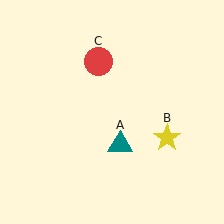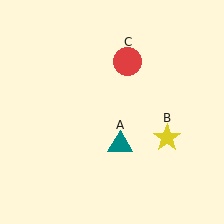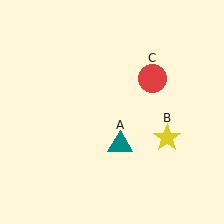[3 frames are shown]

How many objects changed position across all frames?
1 object changed position: red circle (object C).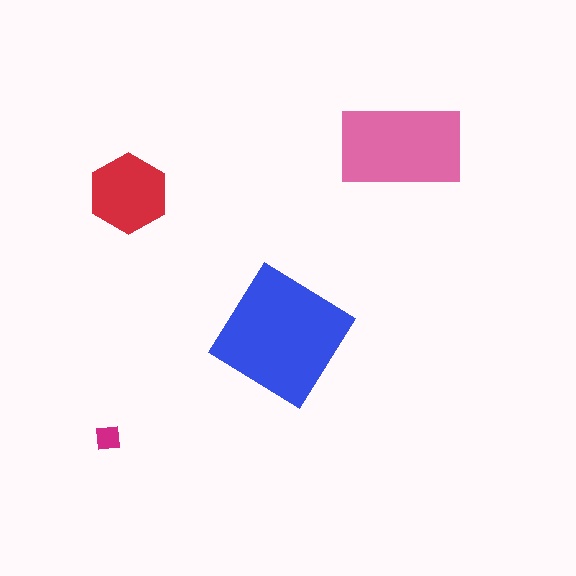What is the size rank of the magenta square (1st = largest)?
4th.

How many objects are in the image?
There are 4 objects in the image.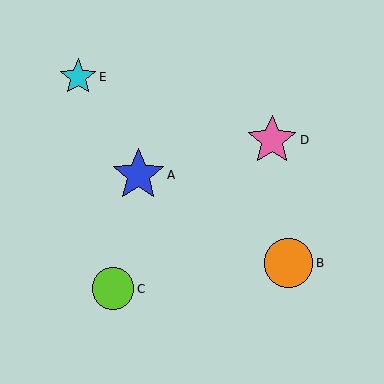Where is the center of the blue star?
The center of the blue star is at (138, 175).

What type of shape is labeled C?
Shape C is a lime circle.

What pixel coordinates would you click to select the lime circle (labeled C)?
Click at (113, 289) to select the lime circle C.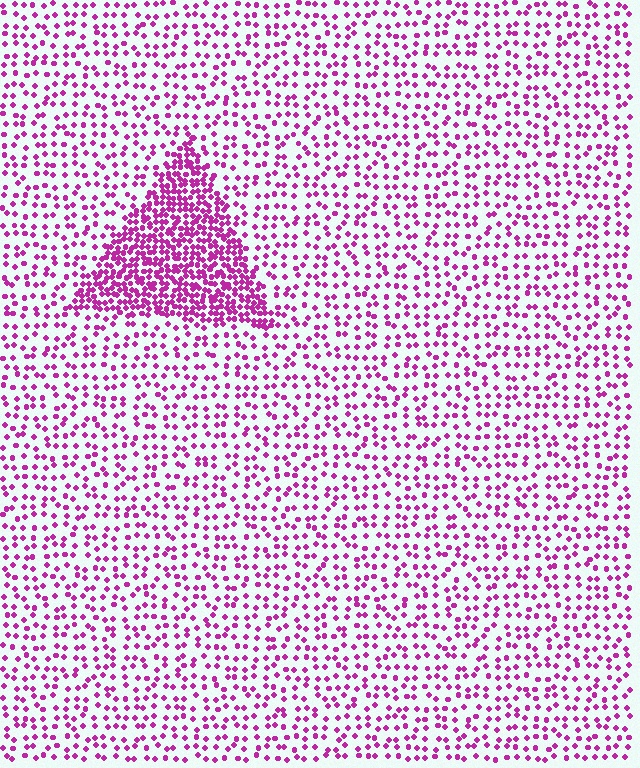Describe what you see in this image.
The image contains small magenta elements arranged at two different densities. A triangle-shaped region is visible where the elements are more densely packed than the surrounding area.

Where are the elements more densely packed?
The elements are more densely packed inside the triangle boundary.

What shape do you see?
I see a triangle.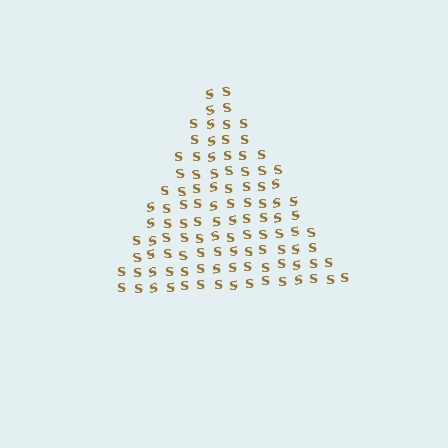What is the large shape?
The large shape is a triangle.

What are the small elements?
The small elements are letter S's.